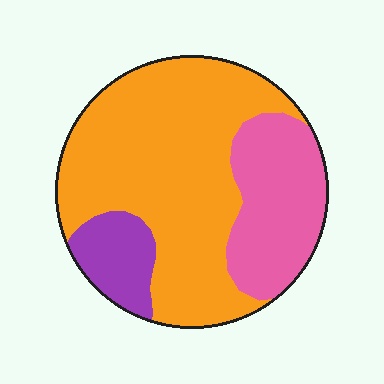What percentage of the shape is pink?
Pink takes up about one quarter (1/4) of the shape.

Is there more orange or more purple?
Orange.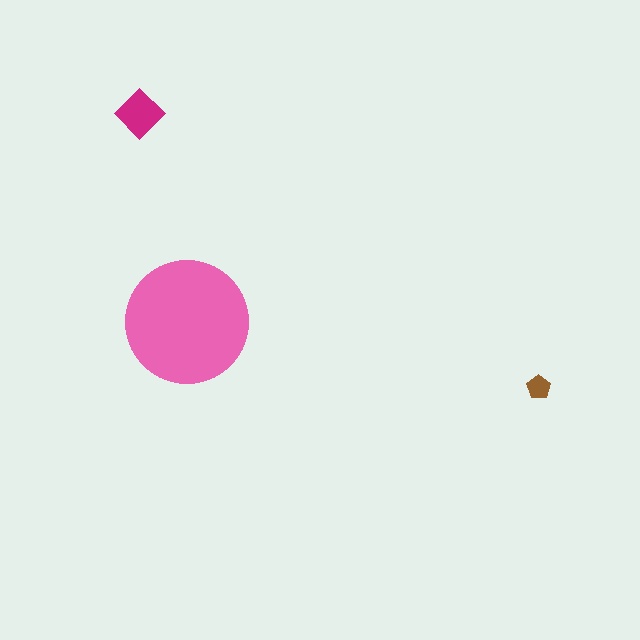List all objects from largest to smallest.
The pink circle, the magenta diamond, the brown pentagon.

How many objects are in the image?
There are 3 objects in the image.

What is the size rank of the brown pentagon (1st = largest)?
3rd.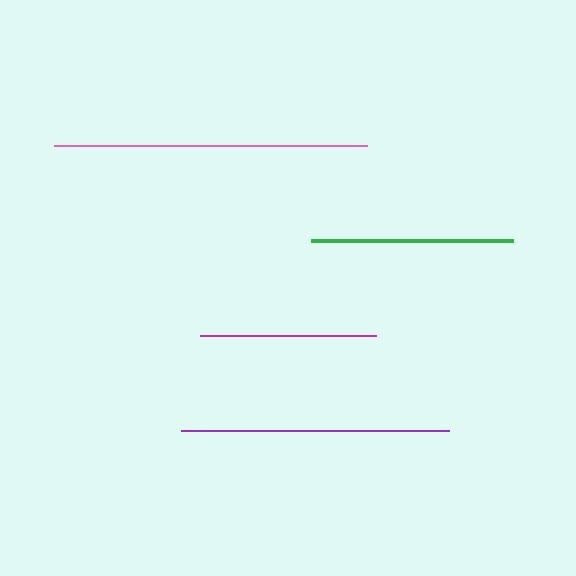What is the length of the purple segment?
The purple segment is approximately 267 pixels long.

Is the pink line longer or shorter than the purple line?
The pink line is longer than the purple line.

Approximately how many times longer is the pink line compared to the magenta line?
The pink line is approximately 1.8 times the length of the magenta line.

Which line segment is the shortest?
The magenta line is the shortest at approximately 176 pixels.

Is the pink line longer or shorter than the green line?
The pink line is longer than the green line.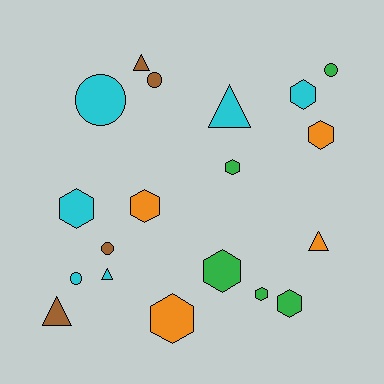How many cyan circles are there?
There are 2 cyan circles.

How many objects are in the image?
There are 19 objects.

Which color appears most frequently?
Cyan, with 6 objects.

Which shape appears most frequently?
Hexagon, with 9 objects.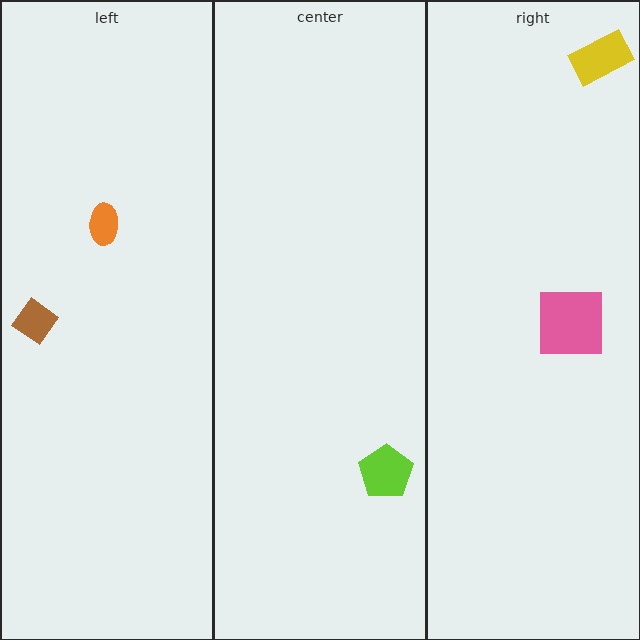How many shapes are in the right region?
2.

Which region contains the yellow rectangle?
The right region.